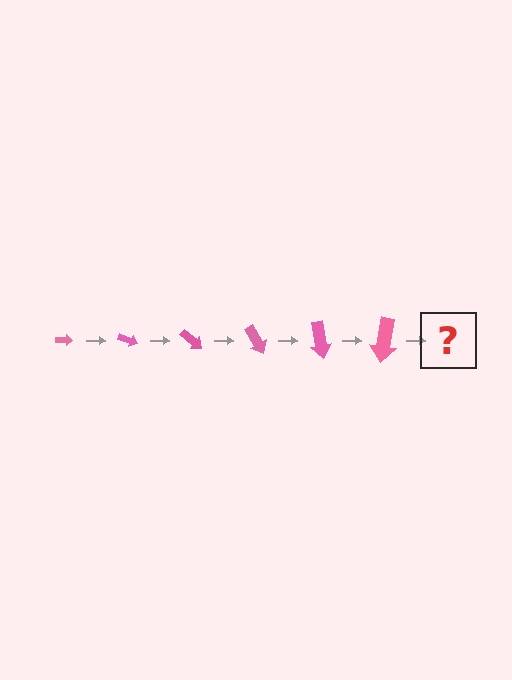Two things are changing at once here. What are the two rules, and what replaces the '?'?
The two rules are that the arrow grows larger each step and it rotates 20 degrees each step. The '?' should be an arrow, larger than the previous one and rotated 120 degrees from the start.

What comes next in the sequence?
The next element should be an arrow, larger than the previous one and rotated 120 degrees from the start.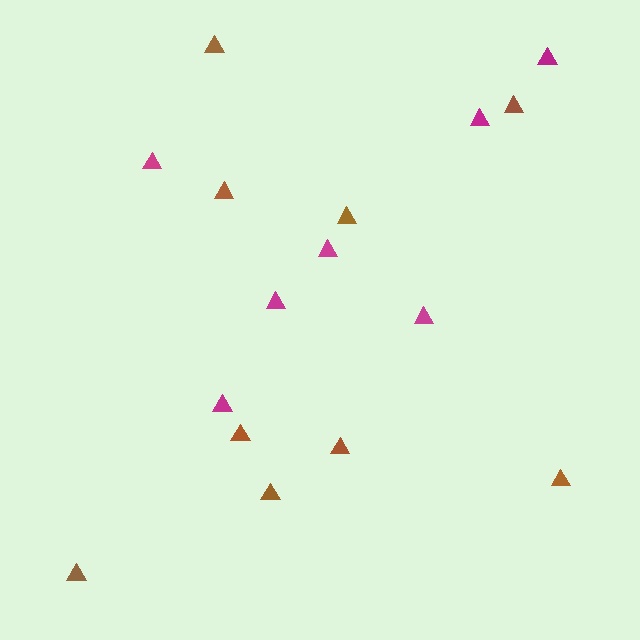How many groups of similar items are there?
There are 2 groups: one group of magenta triangles (7) and one group of brown triangles (9).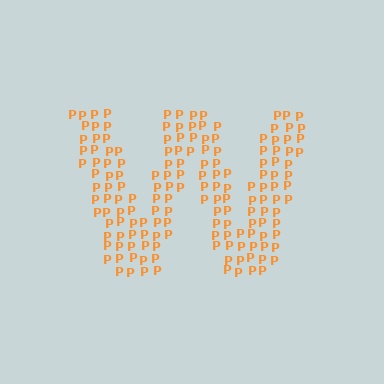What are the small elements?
The small elements are letter P's.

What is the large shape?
The large shape is the letter W.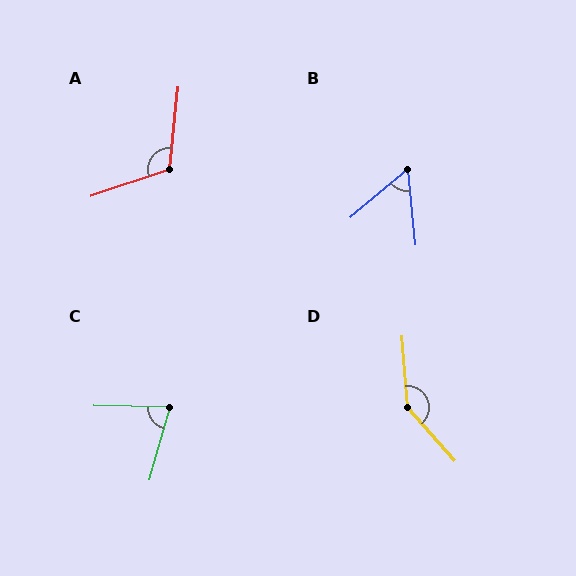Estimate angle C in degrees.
Approximately 75 degrees.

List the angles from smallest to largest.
B (55°), C (75°), A (115°), D (143°).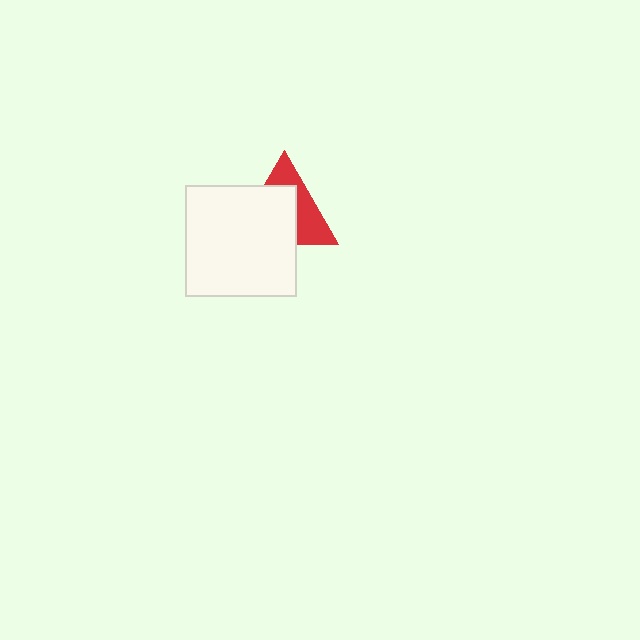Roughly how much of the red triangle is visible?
A small part of it is visible (roughly 42%).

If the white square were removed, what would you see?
You would see the complete red triangle.